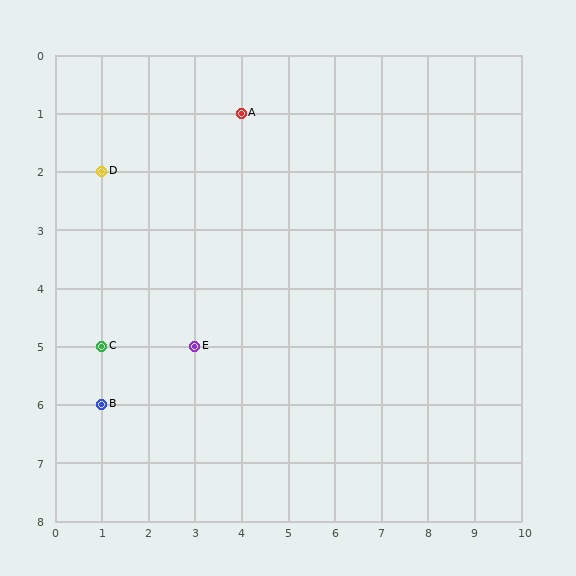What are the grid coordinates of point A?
Point A is at grid coordinates (4, 1).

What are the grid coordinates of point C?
Point C is at grid coordinates (1, 5).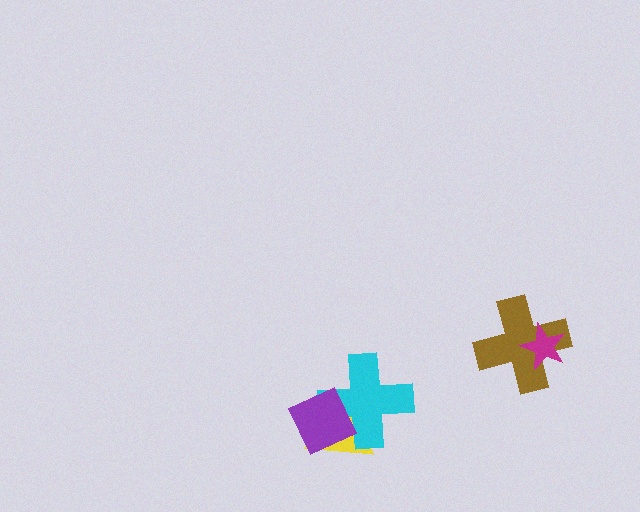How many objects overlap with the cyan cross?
2 objects overlap with the cyan cross.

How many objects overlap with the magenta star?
1 object overlaps with the magenta star.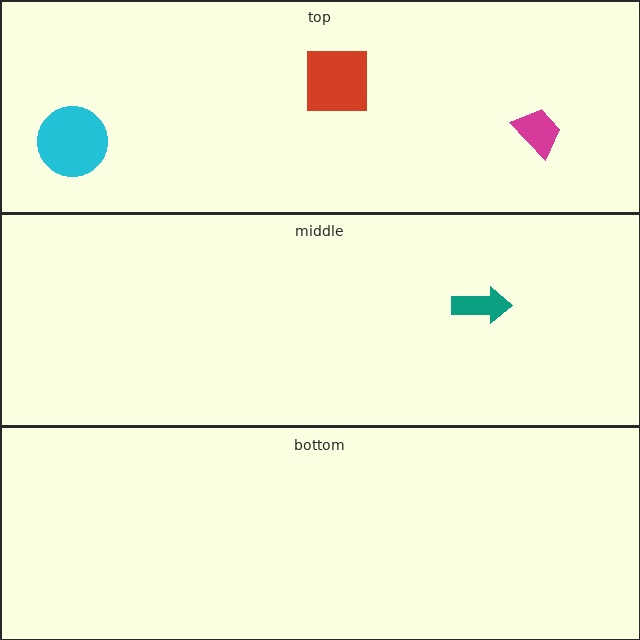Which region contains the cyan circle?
The top region.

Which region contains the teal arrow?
The middle region.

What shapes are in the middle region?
The teal arrow.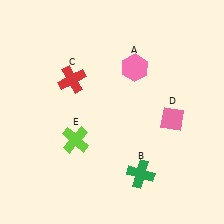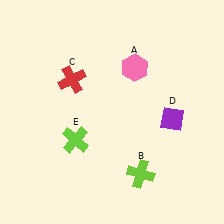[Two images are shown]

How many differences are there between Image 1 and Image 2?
There are 2 differences between the two images.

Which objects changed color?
B changed from green to lime. D changed from pink to purple.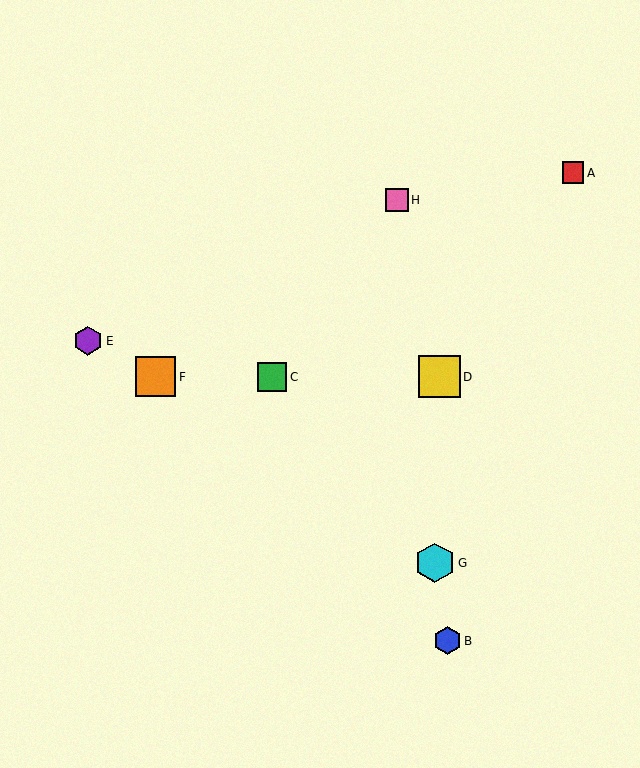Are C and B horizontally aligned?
No, C is at y≈377 and B is at y≈641.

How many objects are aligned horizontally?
3 objects (C, D, F) are aligned horizontally.